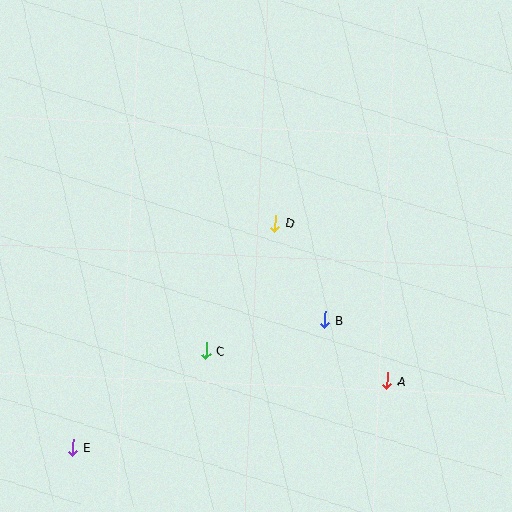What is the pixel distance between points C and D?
The distance between C and D is 145 pixels.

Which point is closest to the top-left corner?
Point D is closest to the top-left corner.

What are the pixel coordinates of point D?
Point D is at (275, 223).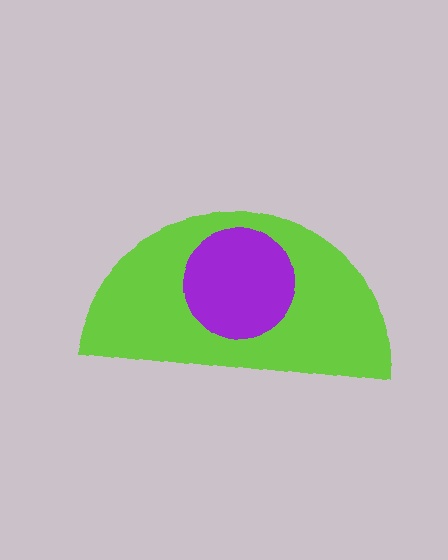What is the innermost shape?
The purple circle.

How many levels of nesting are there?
2.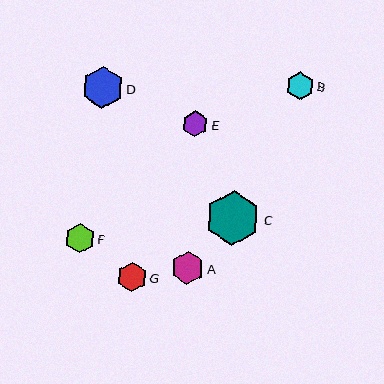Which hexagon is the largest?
Hexagon C is the largest with a size of approximately 55 pixels.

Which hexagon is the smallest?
Hexagon E is the smallest with a size of approximately 26 pixels.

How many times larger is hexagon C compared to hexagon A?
Hexagon C is approximately 1.7 times the size of hexagon A.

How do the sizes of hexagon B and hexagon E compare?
Hexagon B and hexagon E are approximately the same size.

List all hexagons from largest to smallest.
From largest to smallest: C, D, A, F, G, B, E.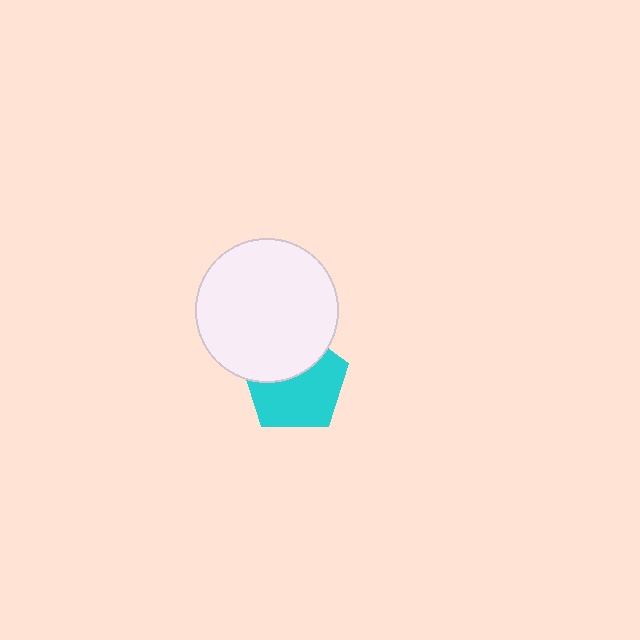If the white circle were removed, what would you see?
You would see the complete cyan pentagon.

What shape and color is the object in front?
The object in front is a white circle.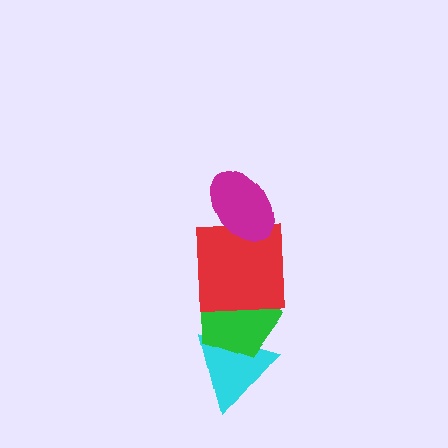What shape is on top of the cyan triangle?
The green pentagon is on top of the cyan triangle.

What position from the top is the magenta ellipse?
The magenta ellipse is 1st from the top.